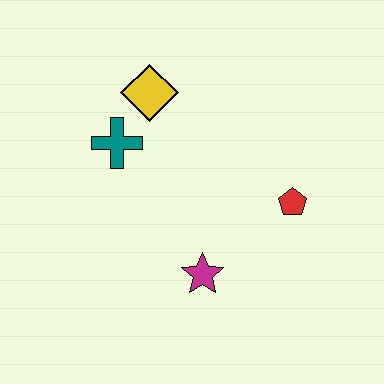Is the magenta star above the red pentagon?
No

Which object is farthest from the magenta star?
The yellow diamond is farthest from the magenta star.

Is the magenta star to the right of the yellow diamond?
Yes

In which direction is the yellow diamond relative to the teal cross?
The yellow diamond is above the teal cross.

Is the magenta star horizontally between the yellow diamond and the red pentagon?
Yes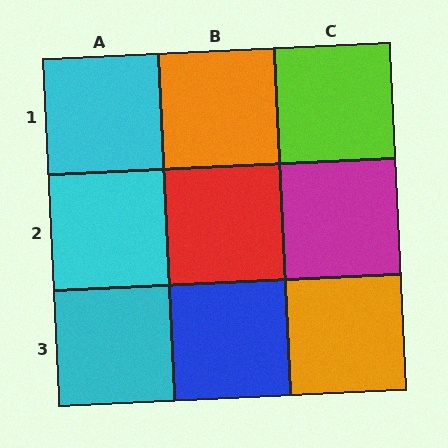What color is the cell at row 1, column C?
Lime.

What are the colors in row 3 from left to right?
Cyan, blue, orange.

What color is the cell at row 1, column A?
Cyan.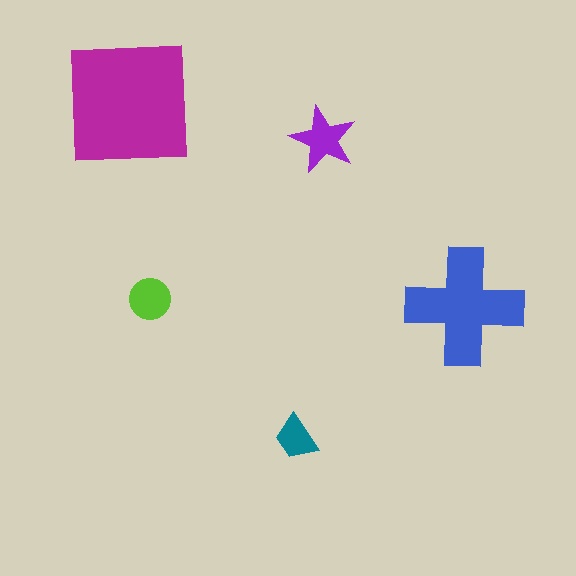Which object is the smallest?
The teal trapezoid.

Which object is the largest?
The magenta square.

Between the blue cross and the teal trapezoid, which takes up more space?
The blue cross.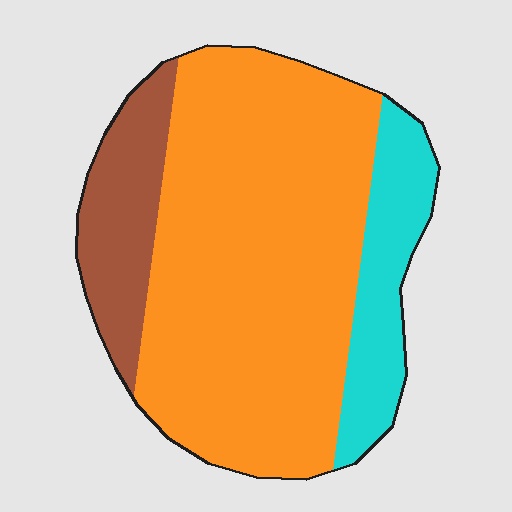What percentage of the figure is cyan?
Cyan covers 16% of the figure.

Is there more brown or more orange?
Orange.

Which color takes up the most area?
Orange, at roughly 70%.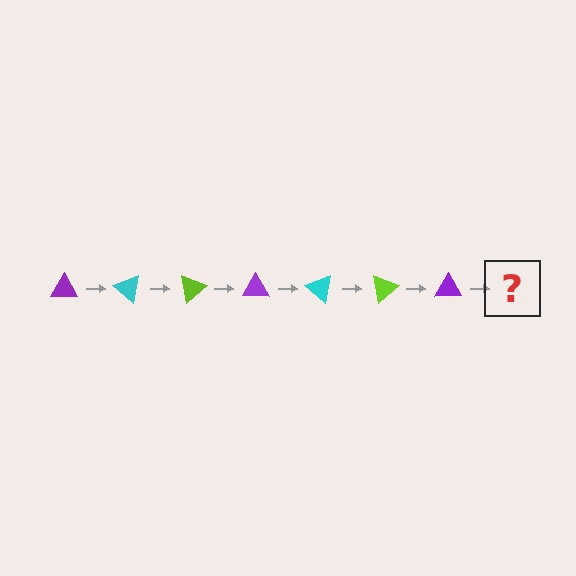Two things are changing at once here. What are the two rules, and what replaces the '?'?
The two rules are that it rotates 40 degrees each step and the color cycles through purple, cyan, and lime. The '?' should be a cyan triangle, rotated 280 degrees from the start.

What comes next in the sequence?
The next element should be a cyan triangle, rotated 280 degrees from the start.